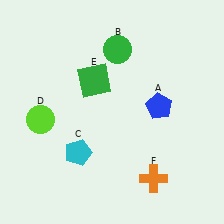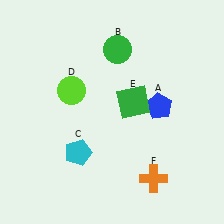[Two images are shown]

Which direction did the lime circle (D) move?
The lime circle (D) moved right.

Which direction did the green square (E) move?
The green square (E) moved right.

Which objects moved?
The objects that moved are: the lime circle (D), the green square (E).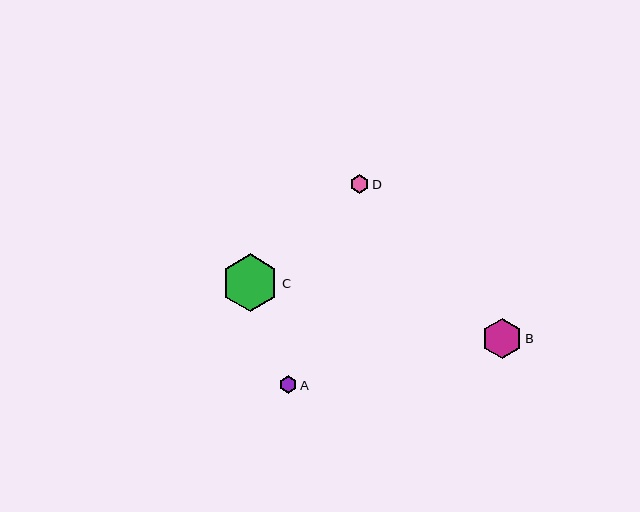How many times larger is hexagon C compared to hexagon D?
Hexagon C is approximately 3.1 times the size of hexagon D.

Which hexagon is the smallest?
Hexagon A is the smallest with a size of approximately 17 pixels.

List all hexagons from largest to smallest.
From largest to smallest: C, B, D, A.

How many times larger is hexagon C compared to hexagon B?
Hexagon C is approximately 1.4 times the size of hexagon B.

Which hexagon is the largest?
Hexagon C is the largest with a size of approximately 58 pixels.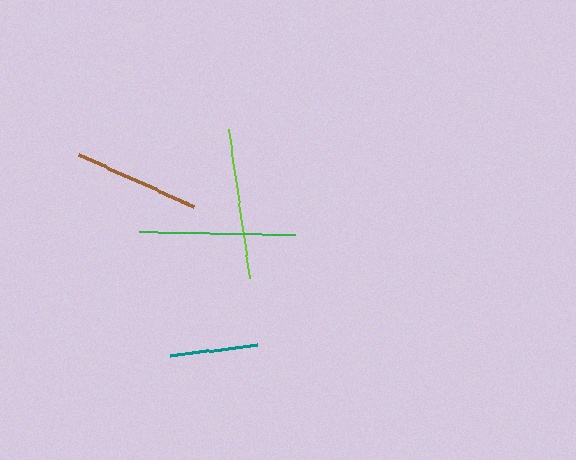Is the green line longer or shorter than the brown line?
The green line is longer than the brown line.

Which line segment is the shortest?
The teal line is the shortest at approximately 88 pixels.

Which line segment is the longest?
The green line is the longest at approximately 157 pixels.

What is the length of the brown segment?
The brown segment is approximately 126 pixels long.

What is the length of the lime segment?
The lime segment is approximately 151 pixels long.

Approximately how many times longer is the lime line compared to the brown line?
The lime line is approximately 1.2 times the length of the brown line.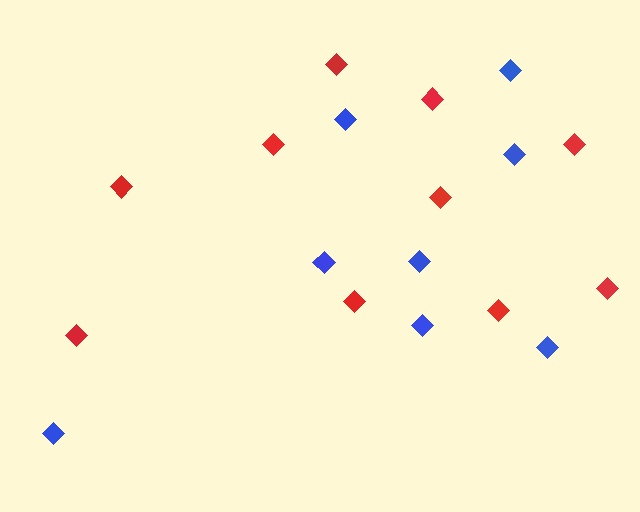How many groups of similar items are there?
There are 2 groups: one group of blue diamonds (8) and one group of red diamonds (10).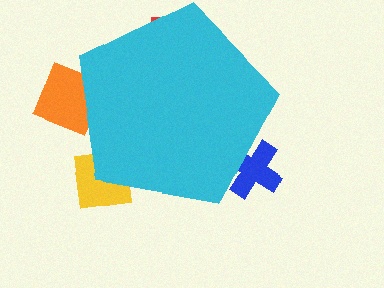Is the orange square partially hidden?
Yes, the orange square is partially hidden behind the cyan pentagon.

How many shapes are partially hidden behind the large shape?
4 shapes are partially hidden.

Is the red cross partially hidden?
Yes, the red cross is partially hidden behind the cyan pentagon.